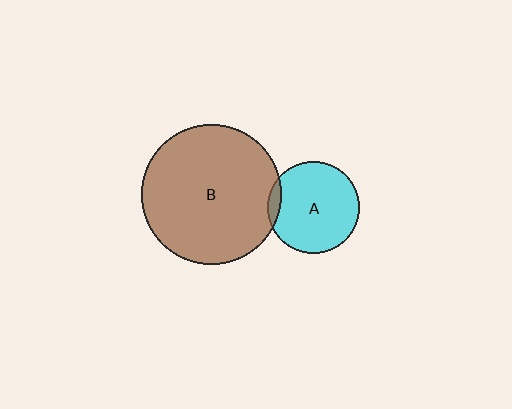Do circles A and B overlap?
Yes.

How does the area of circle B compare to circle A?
Approximately 2.3 times.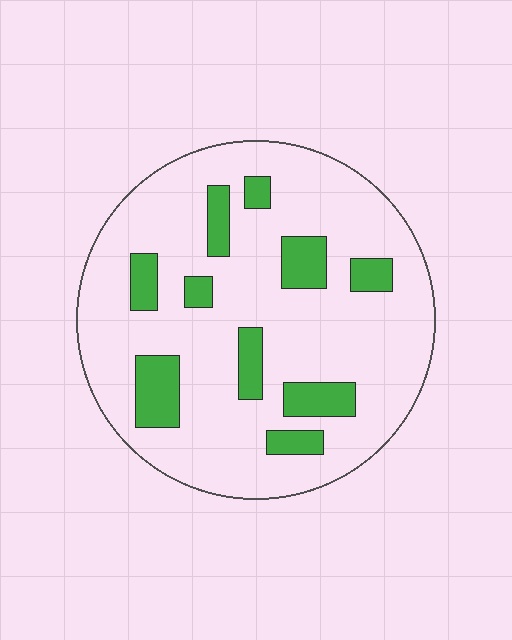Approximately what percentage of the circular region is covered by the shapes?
Approximately 20%.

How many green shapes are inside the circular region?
10.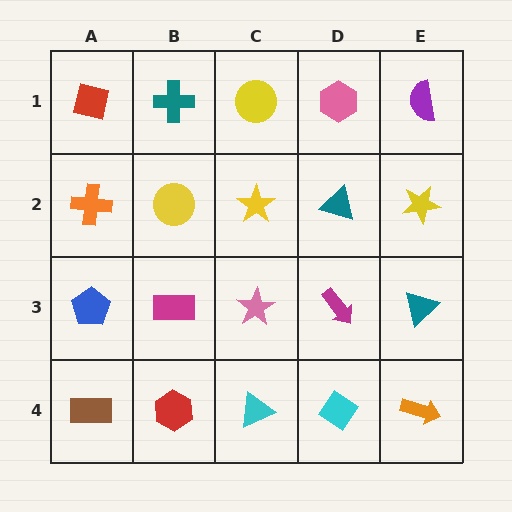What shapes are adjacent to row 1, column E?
A yellow star (row 2, column E), a pink hexagon (row 1, column D).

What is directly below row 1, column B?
A yellow circle.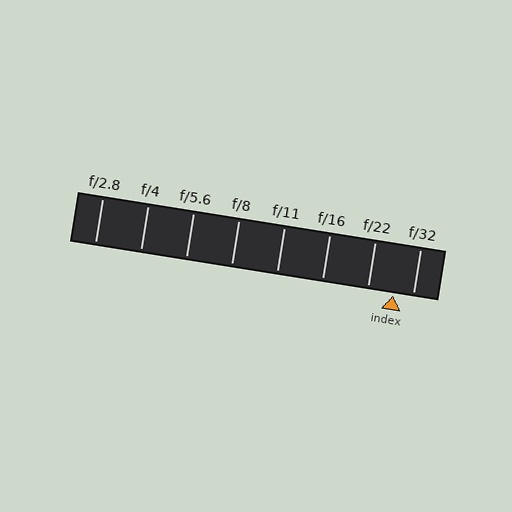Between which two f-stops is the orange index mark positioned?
The index mark is between f/22 and f/32.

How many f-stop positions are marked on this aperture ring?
There are 8 f-stop positions marked.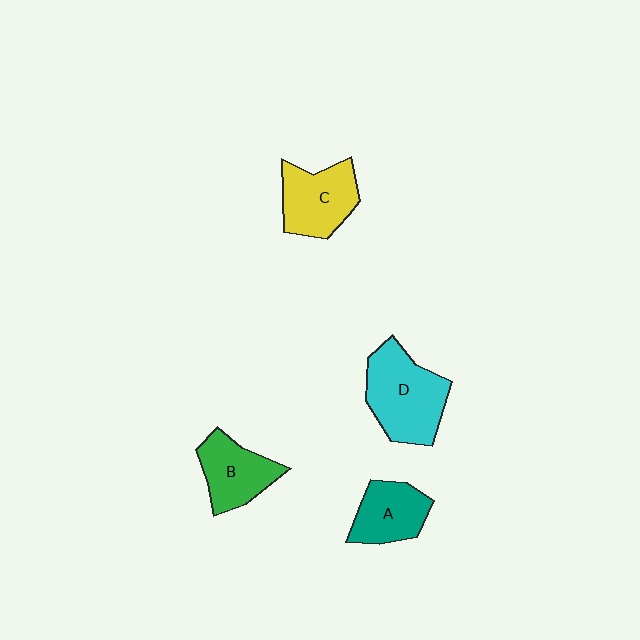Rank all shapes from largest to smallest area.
From largest to smallest: D (cyan), C (yellow), B (green), A (teal).